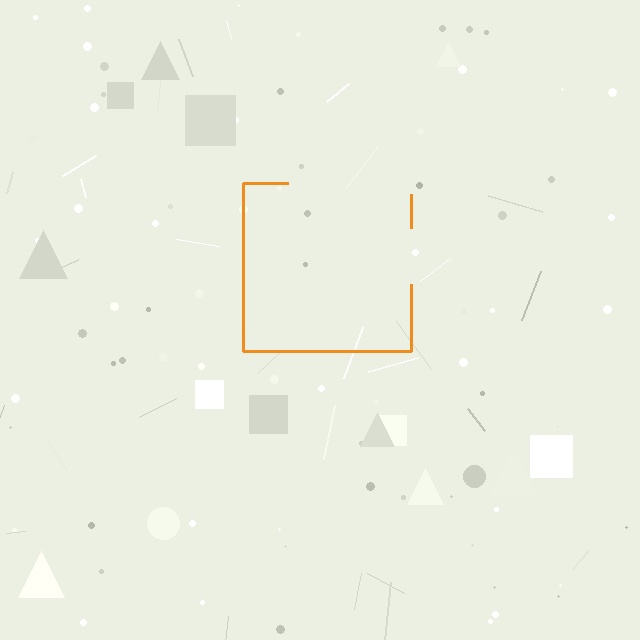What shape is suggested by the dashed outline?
The dashed outline suggests a square.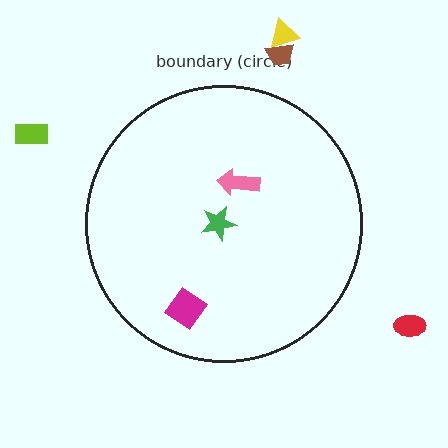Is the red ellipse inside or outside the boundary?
Outside.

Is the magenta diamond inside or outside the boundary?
Inside.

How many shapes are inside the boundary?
3 inside, 4 outside.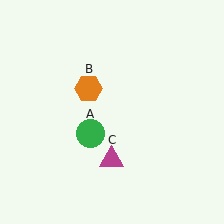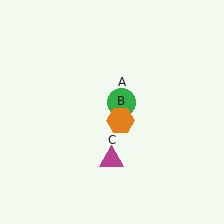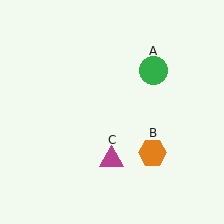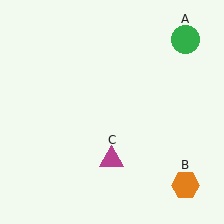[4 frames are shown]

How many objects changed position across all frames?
2 objects changed position: green circle (object A), orange hexagon (object B).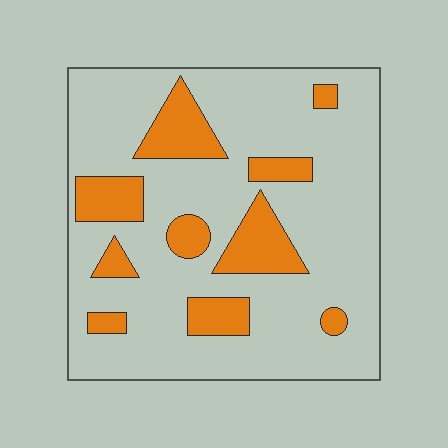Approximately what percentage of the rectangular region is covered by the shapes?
Approximately 20%.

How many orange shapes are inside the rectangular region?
10.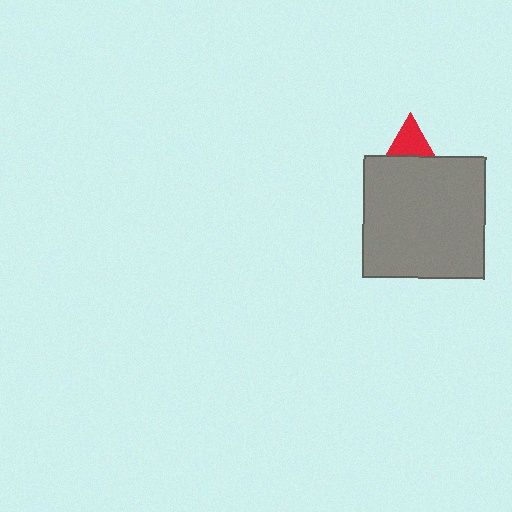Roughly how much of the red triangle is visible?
A small part of it is visible (roughly 30%).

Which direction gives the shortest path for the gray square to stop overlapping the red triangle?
Moving down gives the shortest separation.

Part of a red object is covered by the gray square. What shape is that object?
It is a triangle.